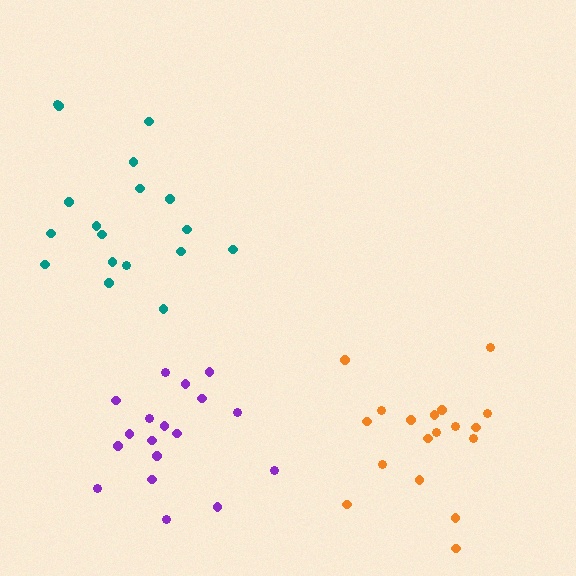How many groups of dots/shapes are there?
There are 3 groups.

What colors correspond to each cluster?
The clusters are colored: teal, orange, purple.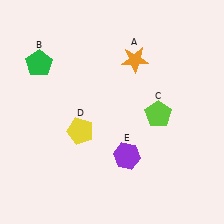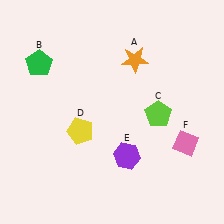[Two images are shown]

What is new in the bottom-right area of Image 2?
A pink diamond (F) was added in the bottom-right area of Image 2.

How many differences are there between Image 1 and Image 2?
There is 1 difference between the two images.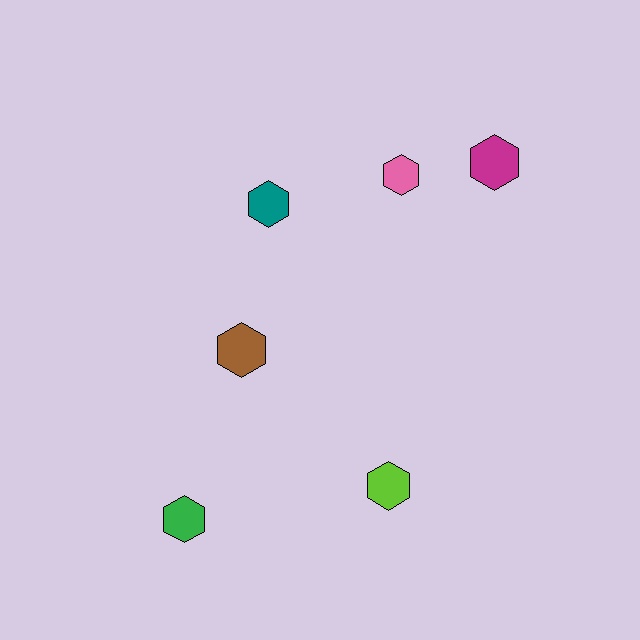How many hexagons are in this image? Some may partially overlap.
There are 6 hexagons.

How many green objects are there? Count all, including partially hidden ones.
There is 1 green object.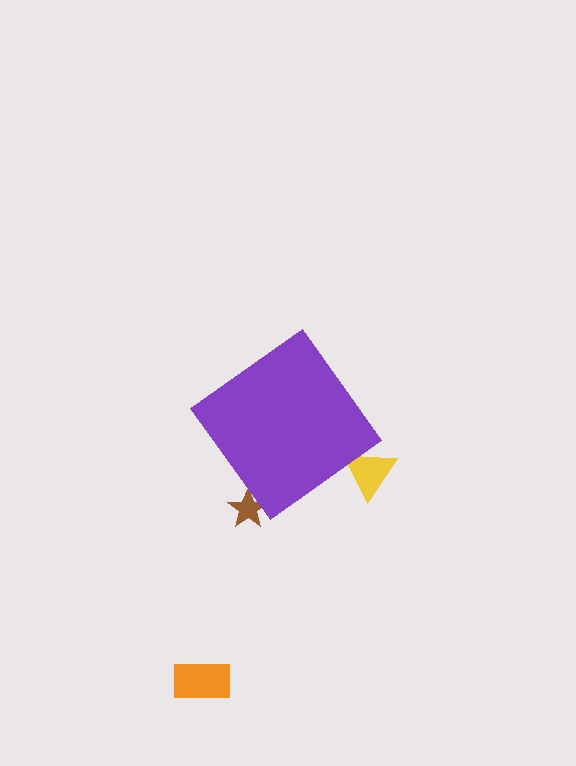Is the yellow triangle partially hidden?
Yes, the yellow triangle is partially hidden behind the purple diamond.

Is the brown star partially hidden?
Yes, the brown star is partially hidden behind the purple diamond.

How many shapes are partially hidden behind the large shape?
2 shapes are partially hidden.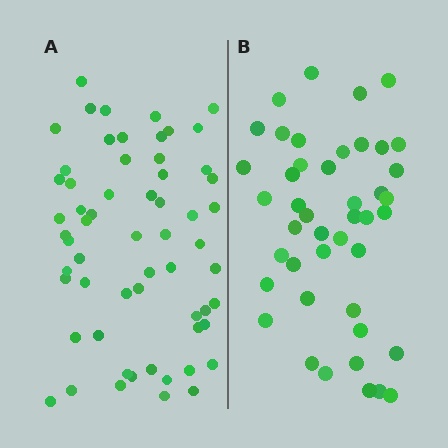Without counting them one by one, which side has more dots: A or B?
Region A (the left region) has more dots.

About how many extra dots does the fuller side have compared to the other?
Region A has approximately 15 more dots than region B.